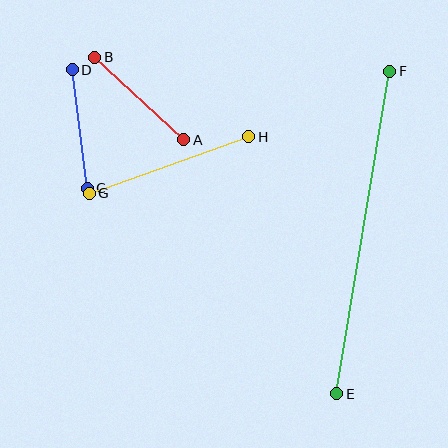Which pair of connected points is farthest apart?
Points E and F are farthest apart.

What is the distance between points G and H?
The distance is approximately 169 pixels.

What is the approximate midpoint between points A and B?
The midpoint is at approximately (139, 99) pixels.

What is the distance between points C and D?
The distance is approximately 119 pixels.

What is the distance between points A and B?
The distance is approximately 121 pixels.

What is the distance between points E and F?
The distance is approximately 327 pixels.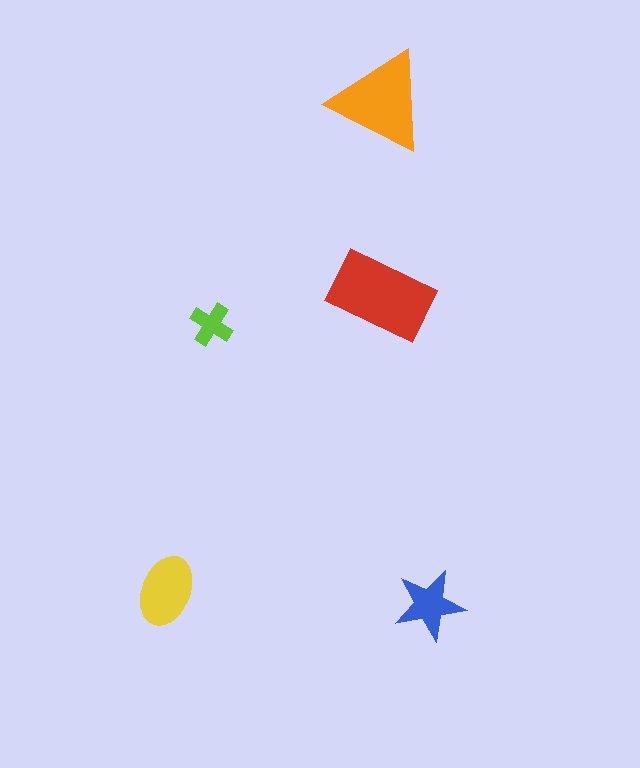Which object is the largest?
The red rectangle.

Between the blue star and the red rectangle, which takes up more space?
The red rectangle.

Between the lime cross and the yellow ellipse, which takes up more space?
The yellow ellipse.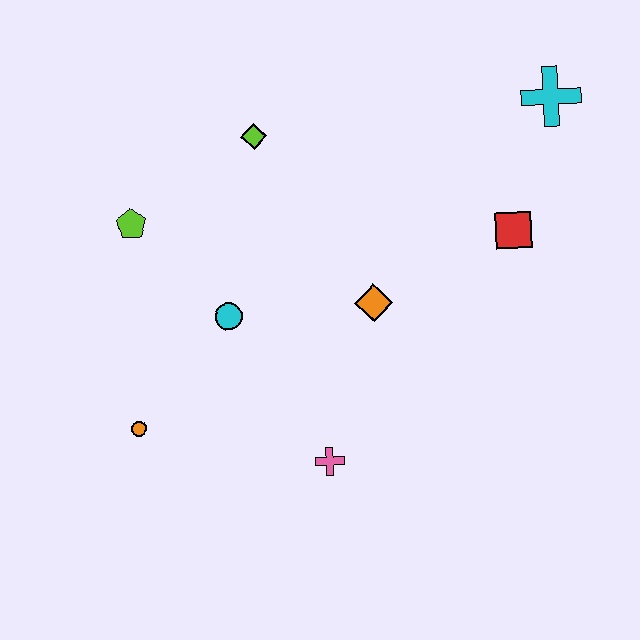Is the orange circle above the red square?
No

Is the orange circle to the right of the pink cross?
No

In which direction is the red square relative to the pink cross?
The red square is above the pink cross.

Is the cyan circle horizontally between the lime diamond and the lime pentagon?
Yes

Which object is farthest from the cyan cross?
The orange circle is farthest from the cyan cross.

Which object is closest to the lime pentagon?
The cyan circle is closest to the lime pentagon.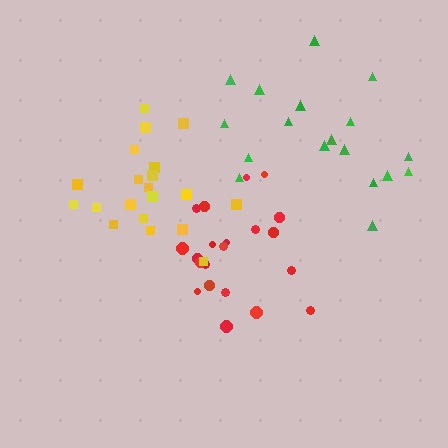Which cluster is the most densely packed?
Yellow.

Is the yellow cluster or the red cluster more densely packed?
Yellow.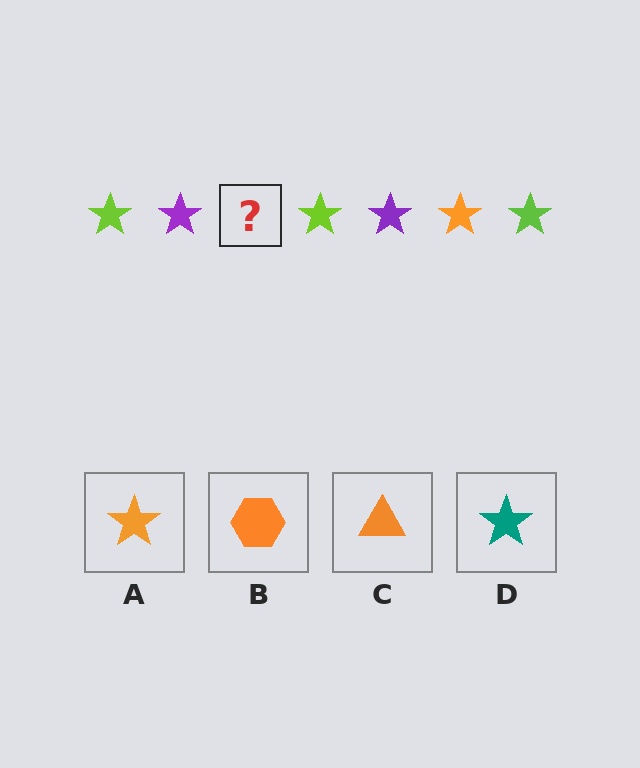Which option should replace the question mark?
Option A.